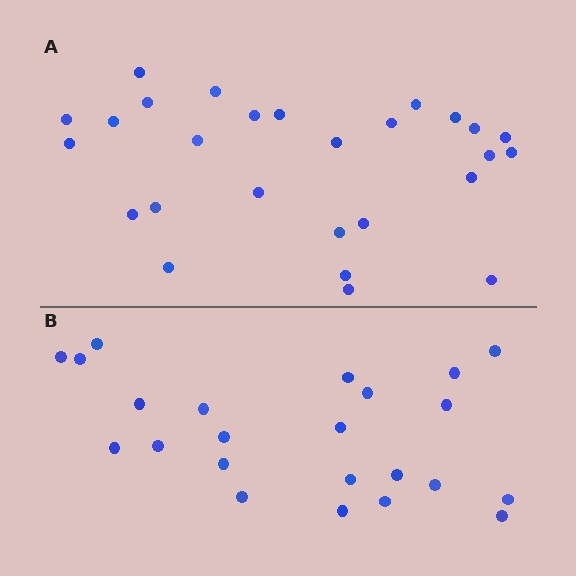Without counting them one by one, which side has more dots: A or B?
Region A (the top region) has more dots.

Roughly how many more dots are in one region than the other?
Region A has about 4 more dots than region B.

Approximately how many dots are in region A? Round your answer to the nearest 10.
About 30 dots. (The exact count is 27, which rounds to 30.)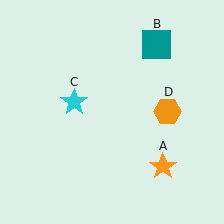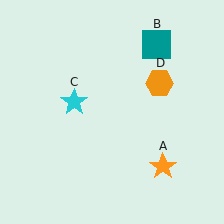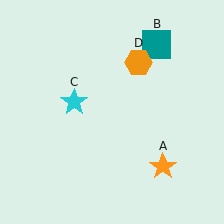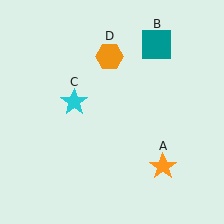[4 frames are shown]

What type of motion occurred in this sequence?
The orange hexagon (object D) rotated counterclockwise around the center of the scene.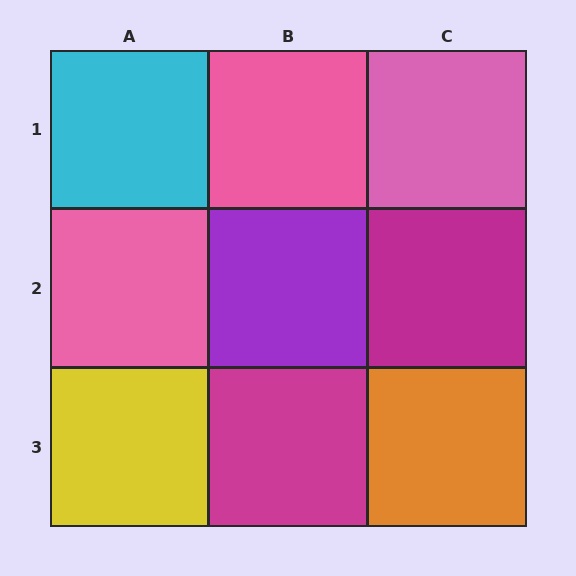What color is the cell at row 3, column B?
Magenta.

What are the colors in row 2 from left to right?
Pink, purple, magenta.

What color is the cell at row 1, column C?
Pink.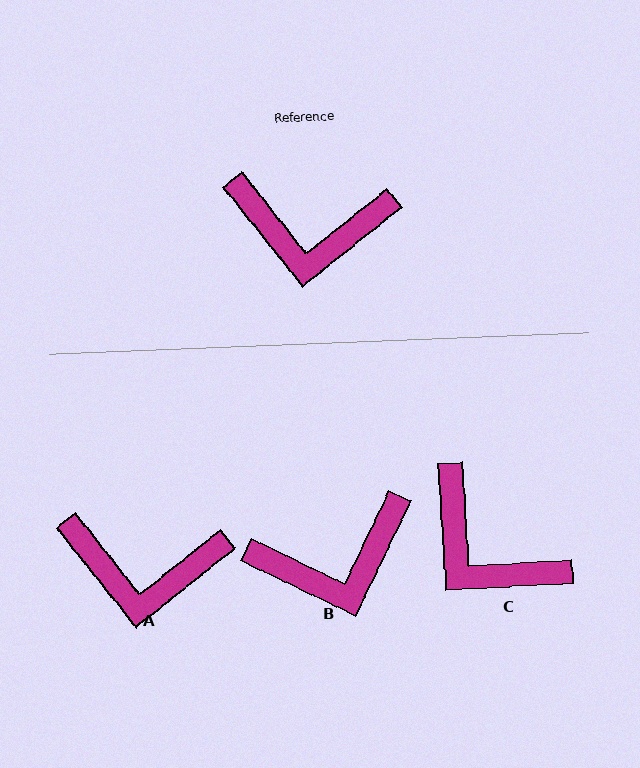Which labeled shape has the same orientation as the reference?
A.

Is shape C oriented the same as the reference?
No, it is off by about 35 degrees.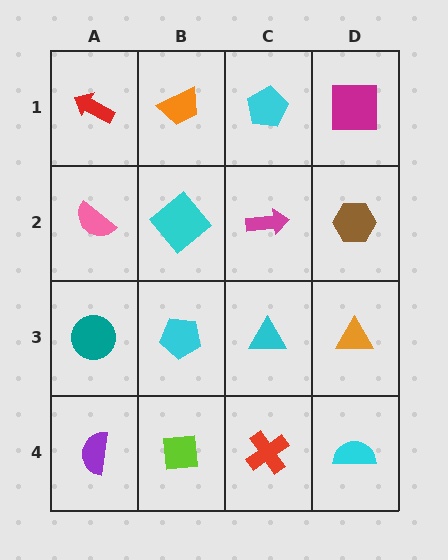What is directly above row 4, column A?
A teal circle.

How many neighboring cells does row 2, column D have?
3.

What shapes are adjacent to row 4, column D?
An orange triangle (row 3, column D), a red cross (row 4, column C).